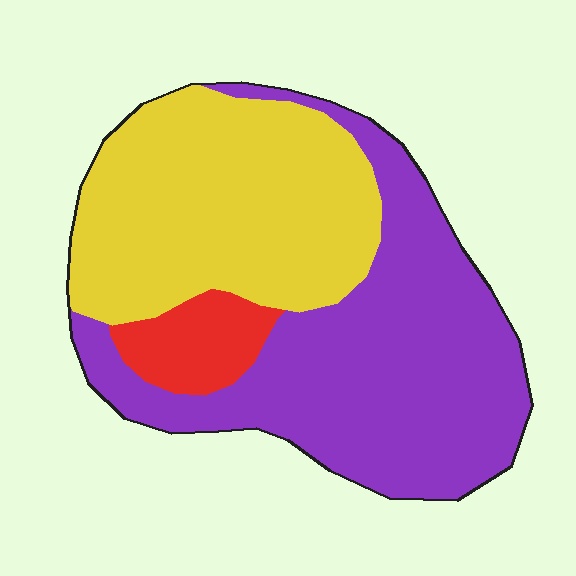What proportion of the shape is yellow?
Yellow takes up between a quarter and a half of the shape.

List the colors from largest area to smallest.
From largest to smallest: purple, yellow, red.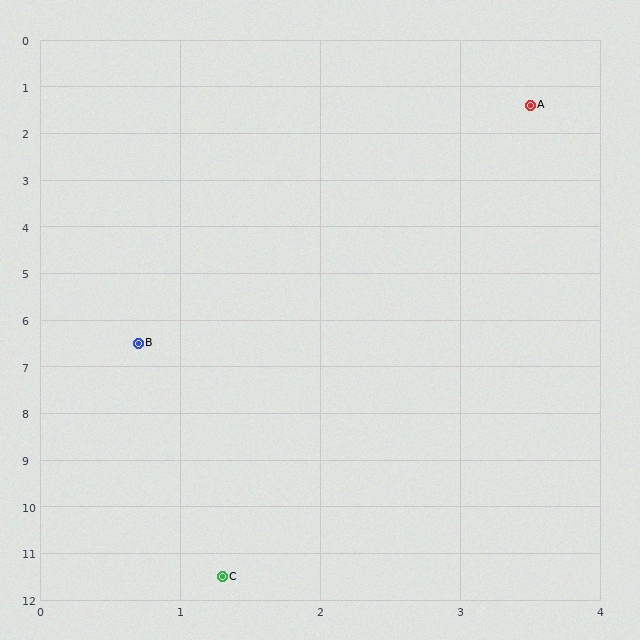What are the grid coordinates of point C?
Point C is at approximately (1.3, 11.5).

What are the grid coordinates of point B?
Point B is at approximately (0.7, 6.5).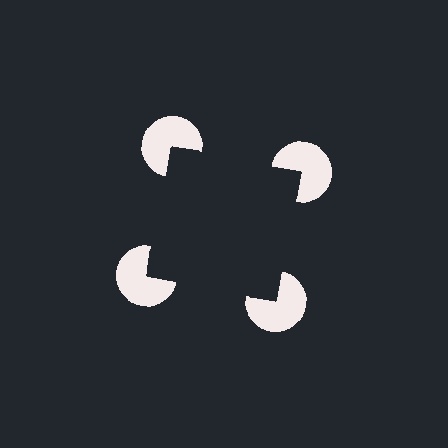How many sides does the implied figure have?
4 sides.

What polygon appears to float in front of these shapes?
An illusory square — its edges are inferred from the aligned wedge cuts in the pac-man discs, not physically drawn.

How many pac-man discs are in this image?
There are 4 — one at each vertex of the illusory square.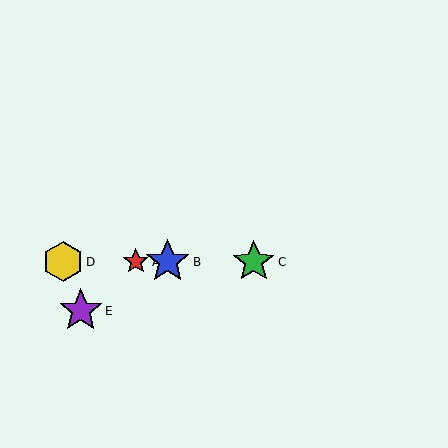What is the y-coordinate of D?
Object D is at y≈262.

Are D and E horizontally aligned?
No, D is at y≈262 and E is at y≈311.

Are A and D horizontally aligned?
Yes, both are at y≈262.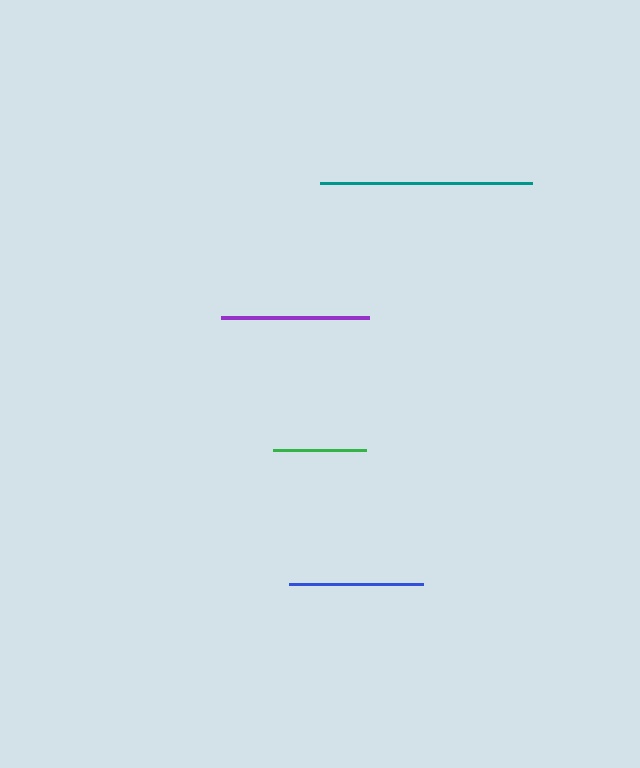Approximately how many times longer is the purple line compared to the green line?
The purple line is approximately 1.6 times the length of the green line.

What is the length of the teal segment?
The teal segment is approximately 211 pixels long.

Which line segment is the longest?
The teal line is the longest at approximately 211 pixels.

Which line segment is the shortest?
The green line is the shortest at approximately 93 pixels.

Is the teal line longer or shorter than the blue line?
The teal line is longer than the blue line.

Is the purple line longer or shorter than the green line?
The purple line is longer than the green line.